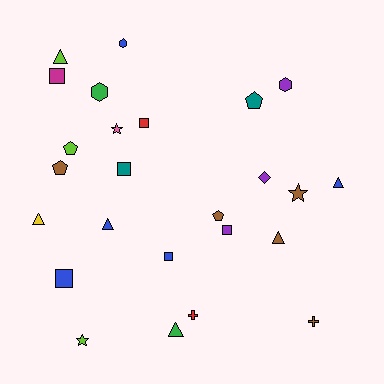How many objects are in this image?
There are 25 objects.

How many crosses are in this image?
There are 2 crosses.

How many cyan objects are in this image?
There are no cyan objects.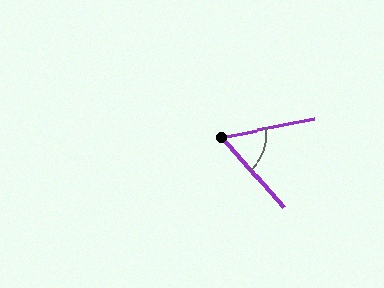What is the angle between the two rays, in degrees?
Approximately 61 degrees.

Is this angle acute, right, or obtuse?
It is acute.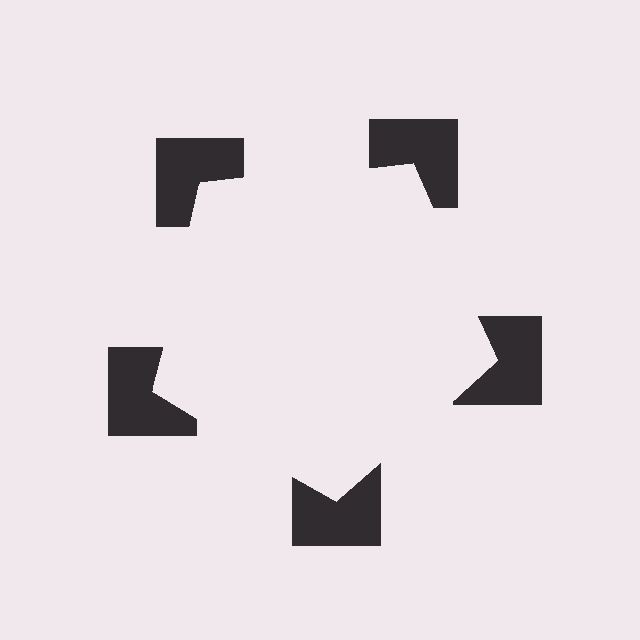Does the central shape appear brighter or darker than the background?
It typically appears slightly brighter than the background, even though no actual brightness change is drawn.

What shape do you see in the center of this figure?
An illusory pentagon — its edges are inferred from the aligned wedge cuts in the notched squares, not physically drawn.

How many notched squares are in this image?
There are 5 — one at each vertex of the illusory pentagon.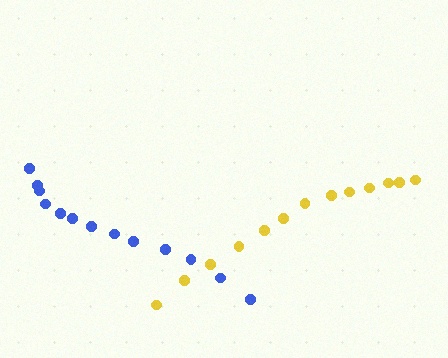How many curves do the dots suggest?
There are 2 distinct paths.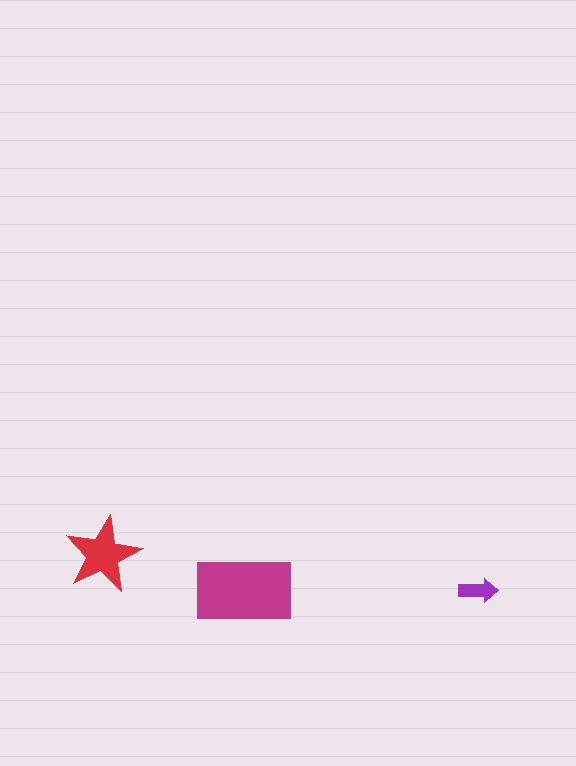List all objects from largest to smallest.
The magenta rectangle, the red star, the purple arrow.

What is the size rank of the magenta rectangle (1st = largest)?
1st.